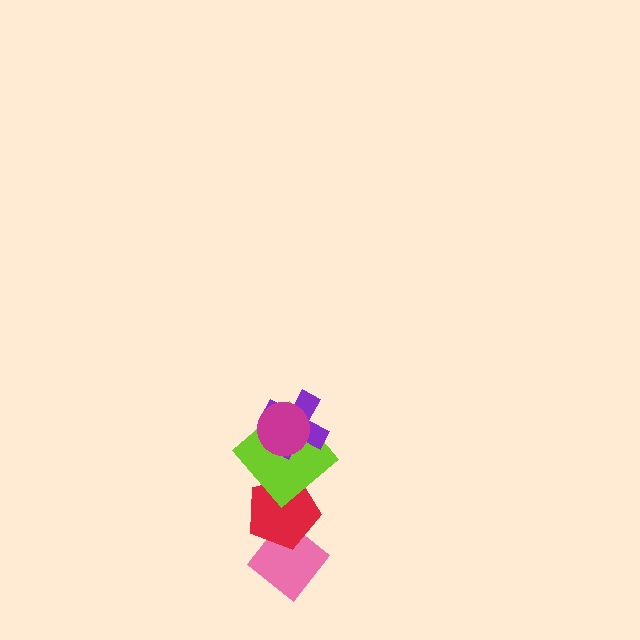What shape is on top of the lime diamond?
The purple cross is on top of the lime diamond.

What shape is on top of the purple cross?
The magenta circle is on top of the purple cross.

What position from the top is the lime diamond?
The lime diamond is 3rd from the top.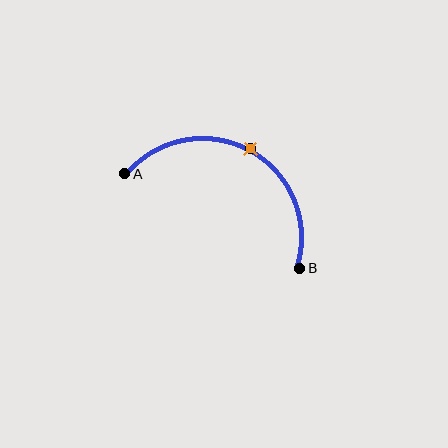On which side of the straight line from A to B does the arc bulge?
The arc bulges above the straight line connecting A and B.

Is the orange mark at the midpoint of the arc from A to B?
Yes. The orange mark lies on the arc at equal arc-length from both A and B — it is the arc midpoint.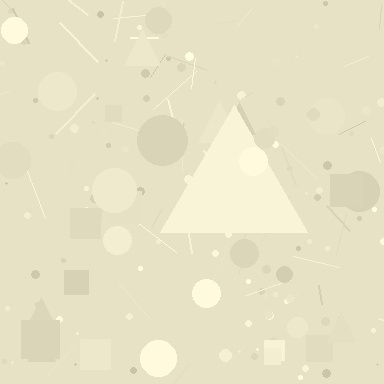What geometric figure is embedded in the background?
A triangle is embedded in the background.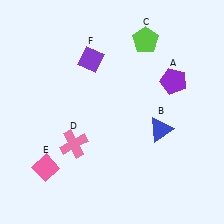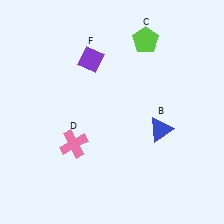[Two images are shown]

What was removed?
The purple pentagon (A), the pink diamond (E) were removed in Image 2.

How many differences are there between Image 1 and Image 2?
There are 2 differences between the two images.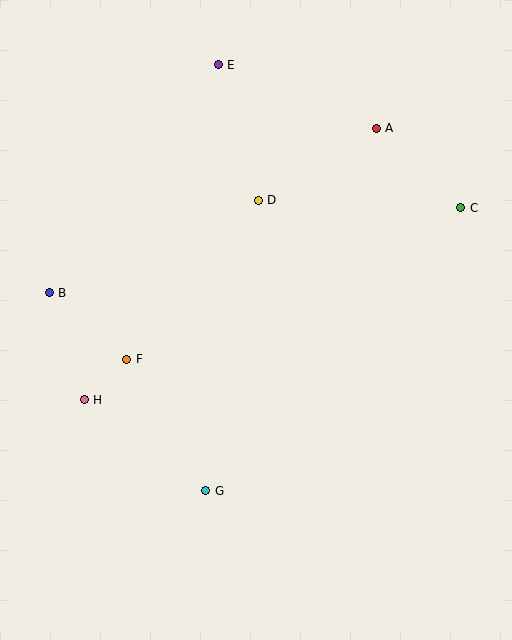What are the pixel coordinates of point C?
Point C is at (461, 208).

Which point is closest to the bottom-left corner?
Point G is closest to the bottom-left corner.